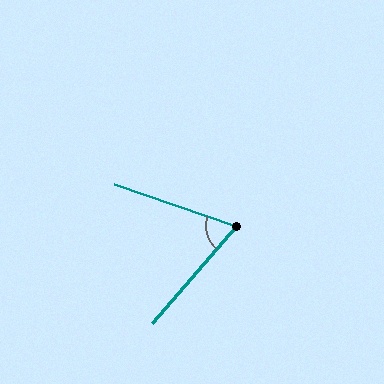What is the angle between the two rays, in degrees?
Approximately 68 degrees.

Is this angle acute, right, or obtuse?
It is acute.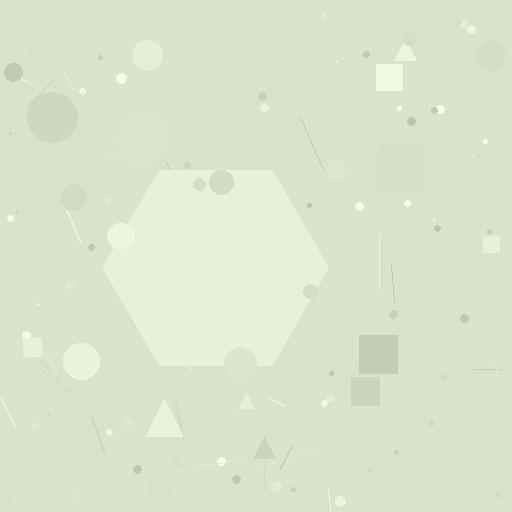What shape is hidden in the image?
A hexagon is hidden in the image.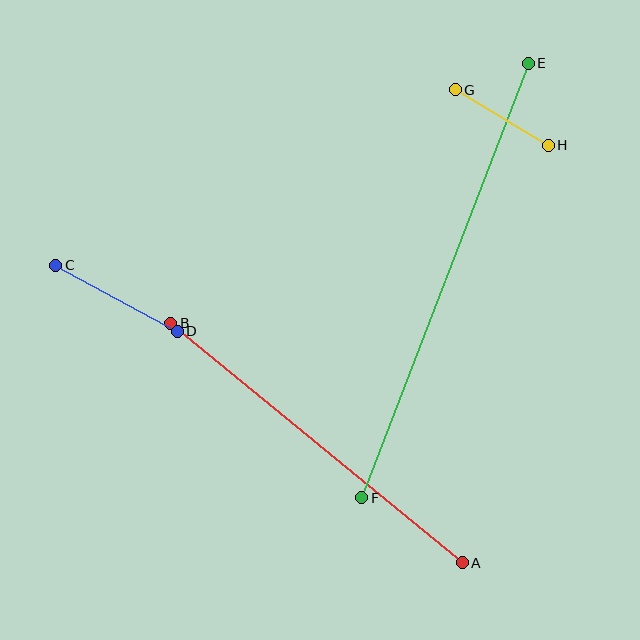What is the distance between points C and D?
The distance is approximately 138 pixels.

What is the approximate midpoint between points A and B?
The midpoint is at approximately (316, 443) pixels.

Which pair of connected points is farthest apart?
Points E and F are farthest apart.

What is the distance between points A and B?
The distance is approximately 378 pixels.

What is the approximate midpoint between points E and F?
The midpoint is at approximately (445, 281) pixels.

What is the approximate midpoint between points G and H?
The midpoint is at approximately (502, 117) pixels.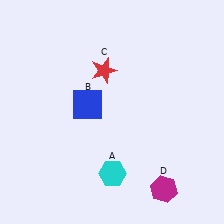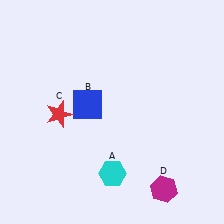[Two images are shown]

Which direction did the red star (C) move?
The red star (C) moved left.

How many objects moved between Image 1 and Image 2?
1 object moved between the two images.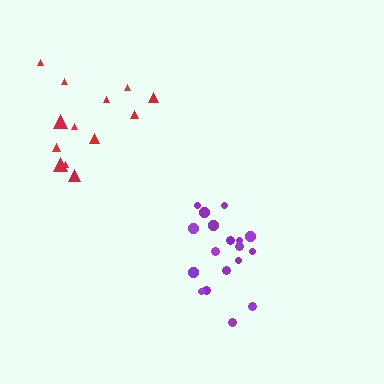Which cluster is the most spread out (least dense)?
Red.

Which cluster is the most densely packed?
Purple.